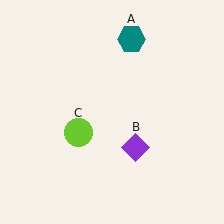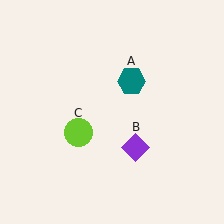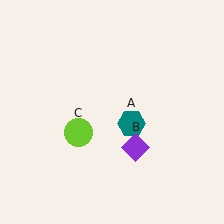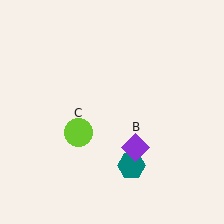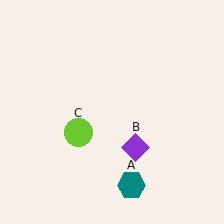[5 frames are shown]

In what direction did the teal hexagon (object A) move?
The teal hexagon (object A) moved down.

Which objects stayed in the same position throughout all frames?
Purple diamond (object B) and lime circle (object C) remained stationary.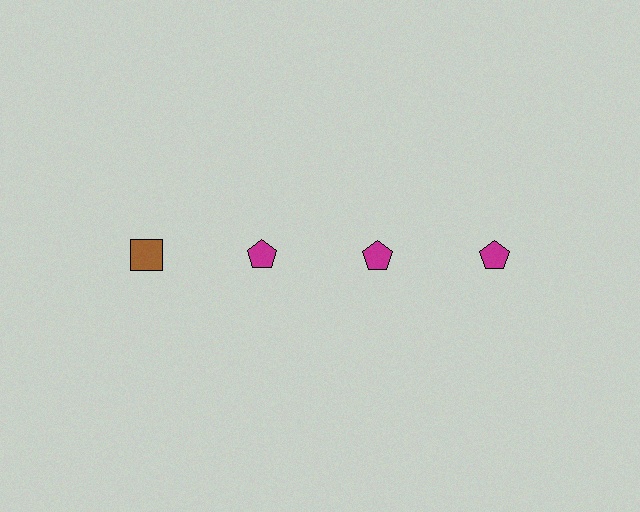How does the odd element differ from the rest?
It differs in both color (brown instead of magenta) and shape (square instead of pentagon).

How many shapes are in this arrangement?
There are 4 shapes arranged in a grid pattern.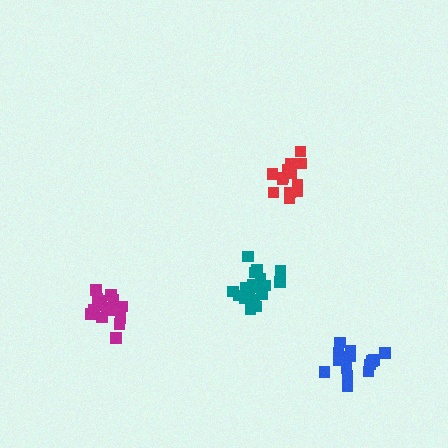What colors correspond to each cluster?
The clusters are colored: red, magenta, teal, blue.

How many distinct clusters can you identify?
There are 4 distinct clusters.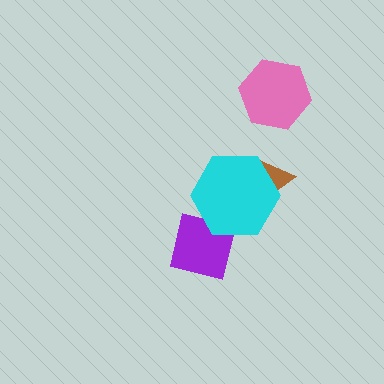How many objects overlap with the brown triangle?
1 object overlaps with the brown triangle.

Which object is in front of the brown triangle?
The cyan hexagon is in front of the brown triangle.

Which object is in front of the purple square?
The cyan hexagon is in front of the purple square.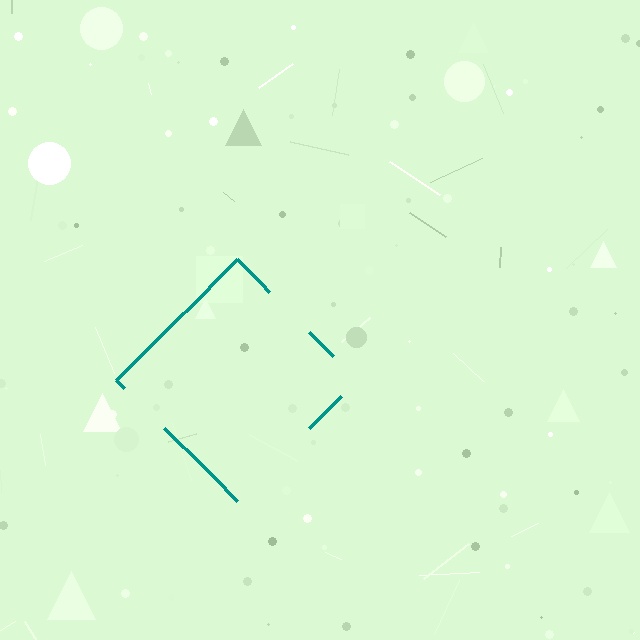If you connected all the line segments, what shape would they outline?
They would outline a diamond.